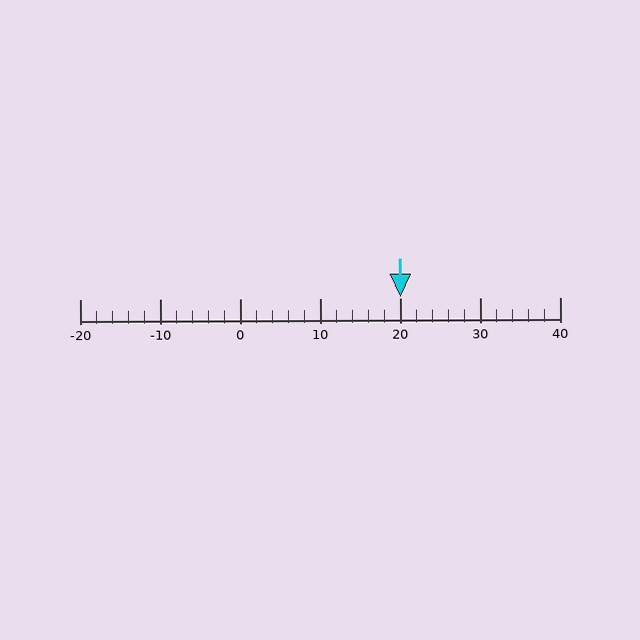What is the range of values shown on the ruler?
The ruler shows values from -20 to 40.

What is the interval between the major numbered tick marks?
The major tick marks are spaced 10 units apart.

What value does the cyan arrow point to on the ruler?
The cyan arrow points to approximately 20.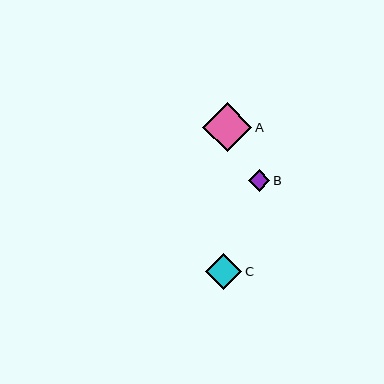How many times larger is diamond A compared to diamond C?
Diamond A is approximately 1.4 times the size of diamond C.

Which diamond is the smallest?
Diamond B is the smallest with a size of approximately 21 pixels.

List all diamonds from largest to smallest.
From largest to smallest: A, C, B.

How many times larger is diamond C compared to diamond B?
Diamond C is approximately 1.7 times the size of diamond B.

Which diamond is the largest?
Diamond A is the largest with a size of approximately 49 pixels.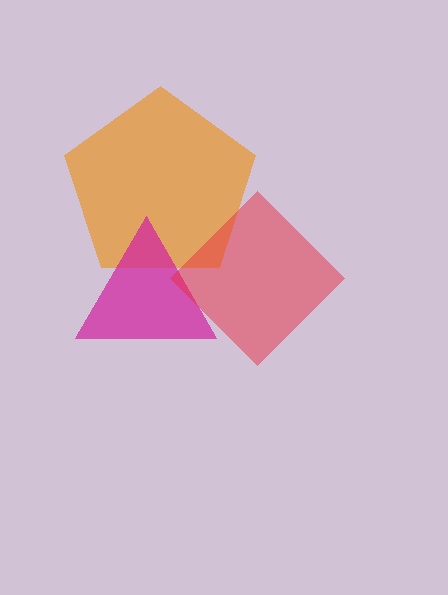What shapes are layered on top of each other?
The layered shapes are: an orange pentagon, a magenta triangle, a red diamond.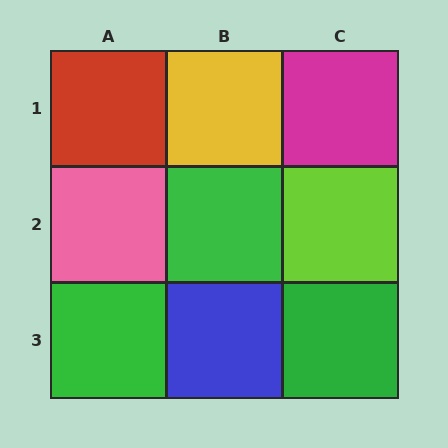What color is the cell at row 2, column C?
Lime.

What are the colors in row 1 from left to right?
Red, yellow, magenta.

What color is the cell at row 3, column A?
Green.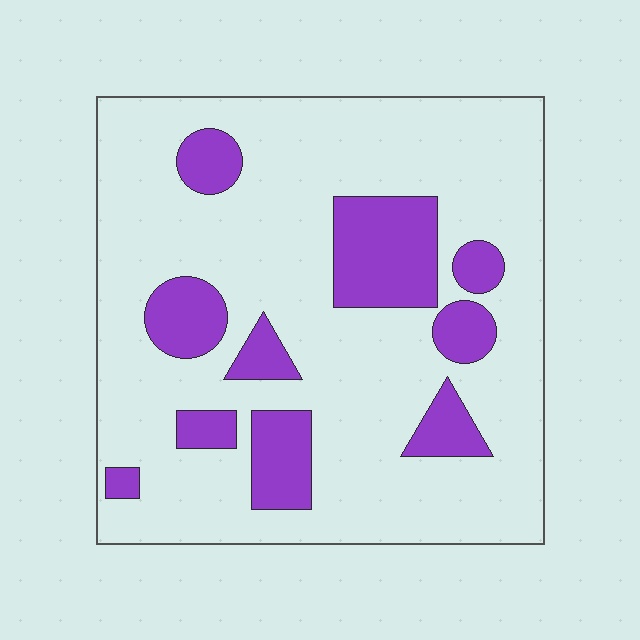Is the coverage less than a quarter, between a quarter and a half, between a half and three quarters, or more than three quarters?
Less than a quarter.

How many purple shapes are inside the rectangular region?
10.